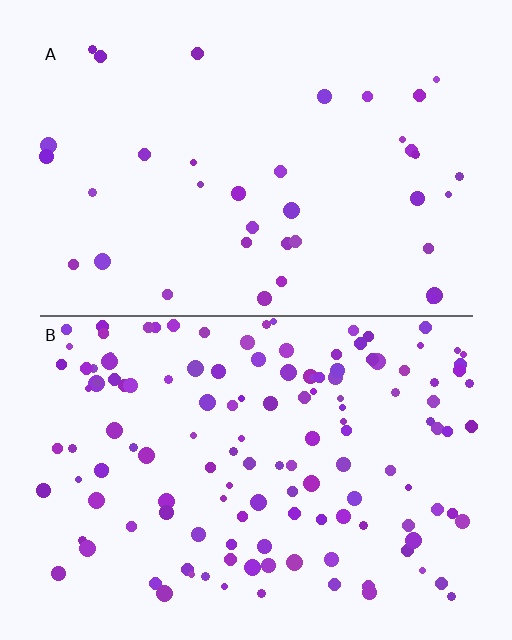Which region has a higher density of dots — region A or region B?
B (the bottom).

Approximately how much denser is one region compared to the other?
Approximately 3.7× — region B over region A.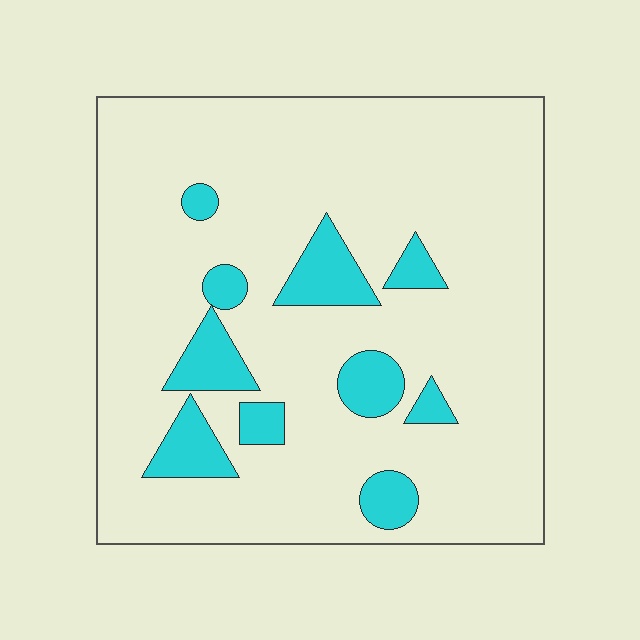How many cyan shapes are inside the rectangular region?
10.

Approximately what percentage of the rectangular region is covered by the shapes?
Approximately 15%.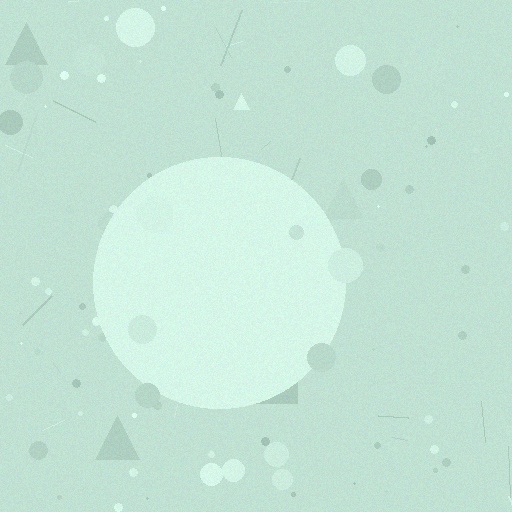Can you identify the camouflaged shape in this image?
The camouflaged shape is a circle.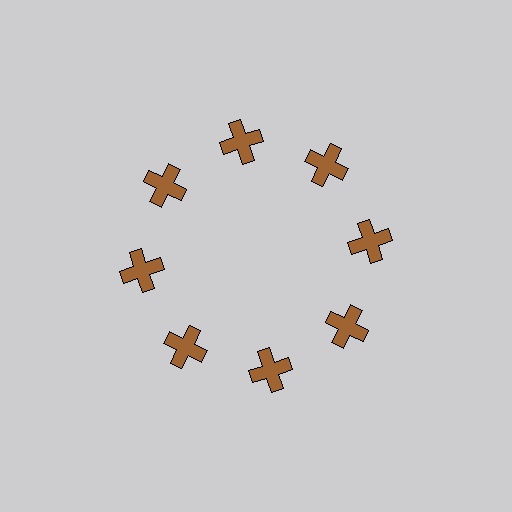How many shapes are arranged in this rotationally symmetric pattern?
There are 8 shapes, arranged in 8 groups of 1.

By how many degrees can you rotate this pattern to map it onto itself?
The pattern maps onto itself every 45 degrees of rotation.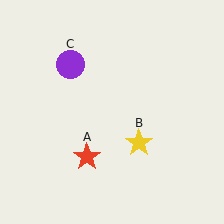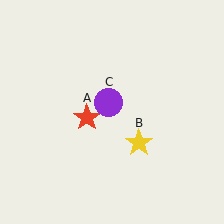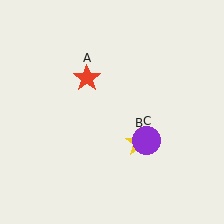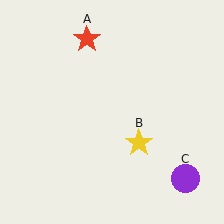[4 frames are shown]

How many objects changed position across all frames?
2 objects changed position: red star (object A), purple circle (object C).